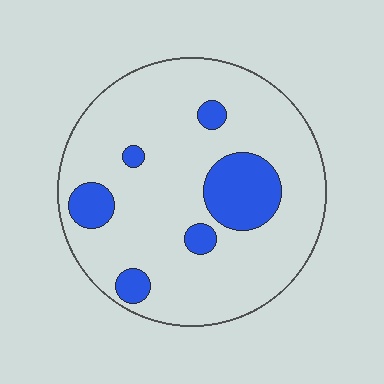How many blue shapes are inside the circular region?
6.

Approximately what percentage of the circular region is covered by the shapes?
Approximately 15%.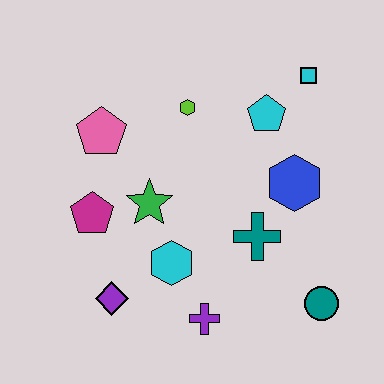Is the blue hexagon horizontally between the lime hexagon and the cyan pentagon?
No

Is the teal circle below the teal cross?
Yes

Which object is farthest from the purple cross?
The cyan square is farthest from the purple cross.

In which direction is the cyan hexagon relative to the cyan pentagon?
The cyan hexagon is below the cyan pentagon.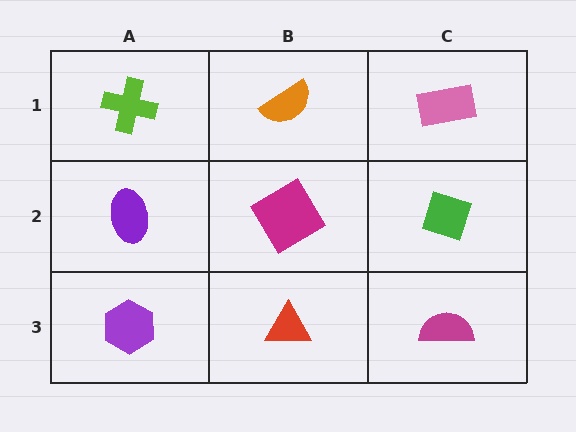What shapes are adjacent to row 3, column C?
A green diamond (row 2, column C), a red triangle (row 3, column B).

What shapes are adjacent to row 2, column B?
An orange semicircle (row 1, column B), a red triangle (row 3, column B), a purple ellipse (row 2, column A), a green diamond (row 2, column C).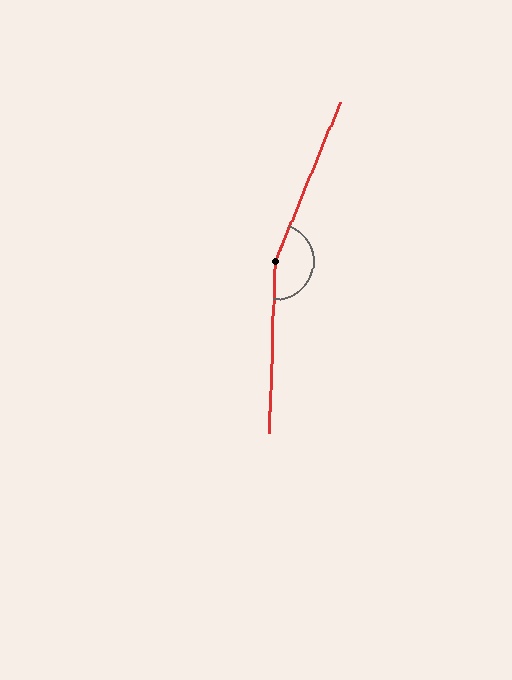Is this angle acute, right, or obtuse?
It is obtuse.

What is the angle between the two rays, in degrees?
Approximately 160 degrees.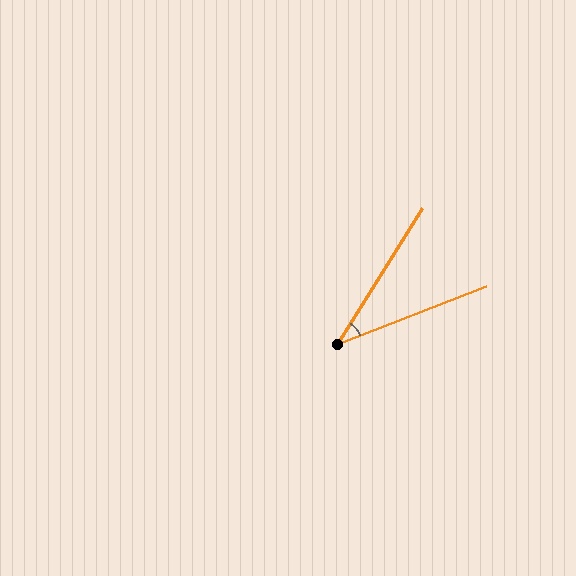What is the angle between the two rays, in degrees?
Approximately 37 degrees.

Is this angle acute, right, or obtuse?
It is acute.